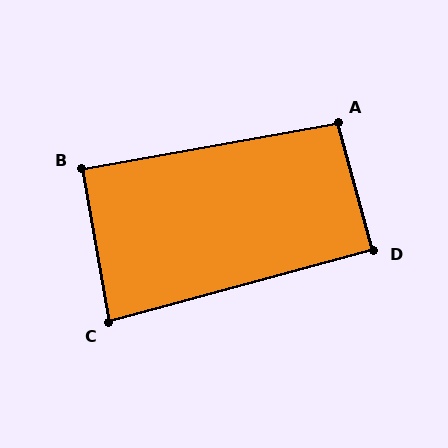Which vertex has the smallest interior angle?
C, at approximately 84 degrees.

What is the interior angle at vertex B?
Approximately 91 degrees (approximately right).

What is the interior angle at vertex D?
Approximately 89 degrees (approximately right).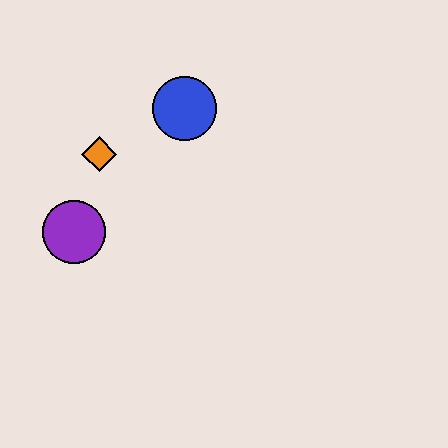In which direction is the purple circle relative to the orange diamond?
The purple circle is below the orange diamond.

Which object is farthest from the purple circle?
The blue circle is farthest from the purple circle.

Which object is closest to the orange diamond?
The purple circle is closest to the orange diamond.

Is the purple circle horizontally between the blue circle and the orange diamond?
No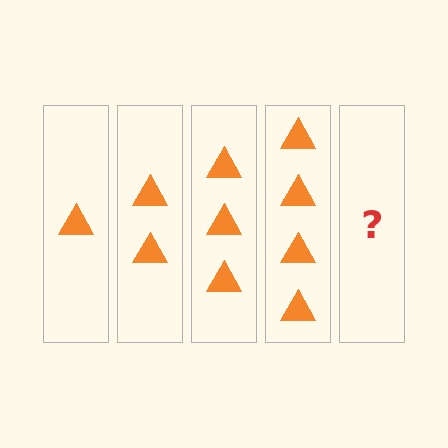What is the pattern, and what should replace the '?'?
The pattern is that each step adds one more triangle. The '?' should be 5 triangles.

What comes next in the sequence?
The next element should be 5 triangles.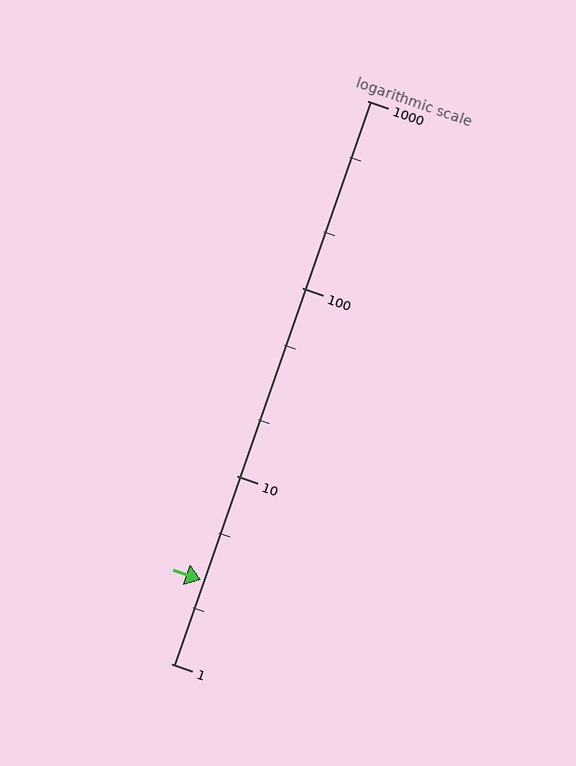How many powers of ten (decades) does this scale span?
The scale spans 3 decades, from 1 to 1000.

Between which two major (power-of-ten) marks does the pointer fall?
The pointer is between 1 and 10.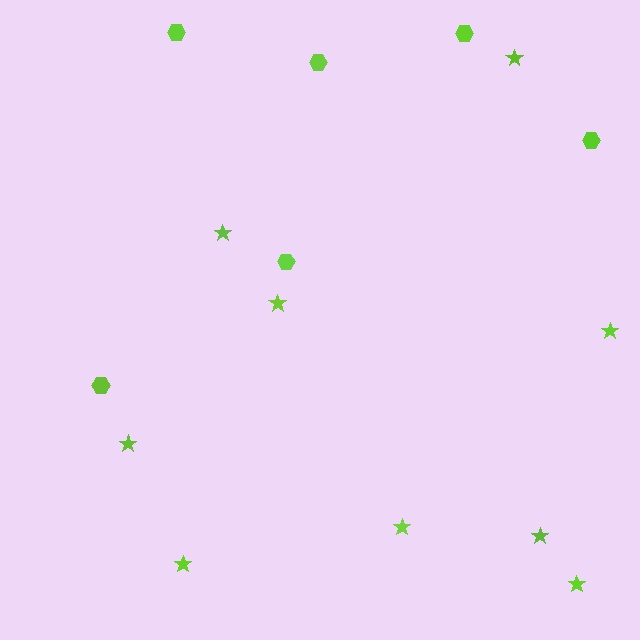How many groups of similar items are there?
There are 2 groups: one group of hexagons (6) and one group of stars (9).